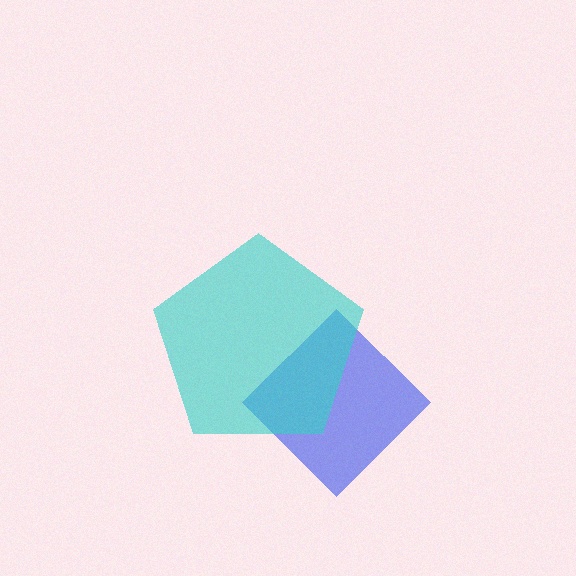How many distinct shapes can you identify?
There are 2 distinct shapes: a blue diamond, a cyan pentagon.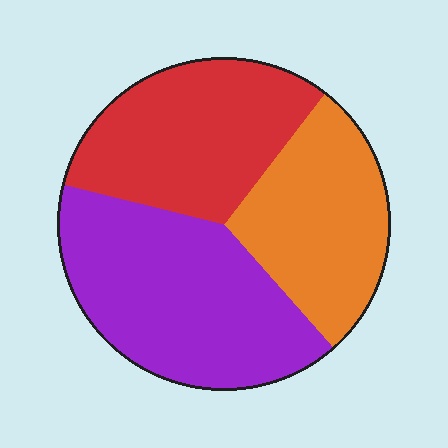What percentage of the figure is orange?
Orange takes up about one quarter (1/4) of the figure.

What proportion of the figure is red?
Red covers 32% of the figure.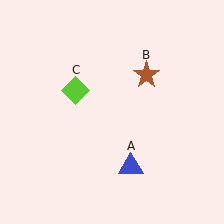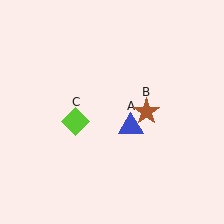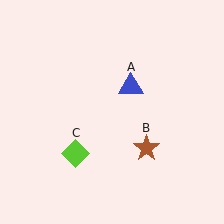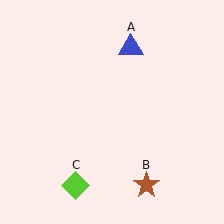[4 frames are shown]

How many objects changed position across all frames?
3 objects changed position: blue triangle (object A), brown star (object B), lime diamond (object C).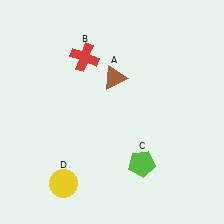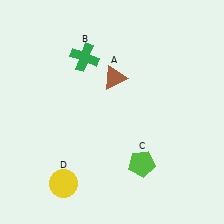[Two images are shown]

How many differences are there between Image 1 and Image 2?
There is 1 difference between the two images.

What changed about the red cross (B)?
In Image 1, B is red. In Image 2, it changed to green.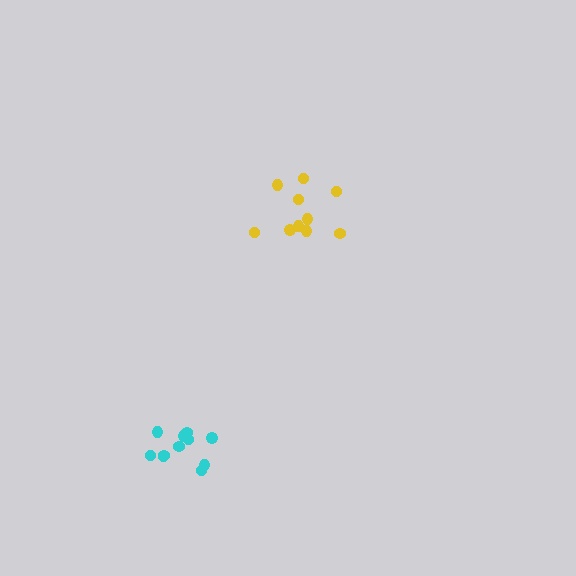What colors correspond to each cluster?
The clusters are colored: yellow, cyan.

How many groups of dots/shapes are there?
There are 2 groups.